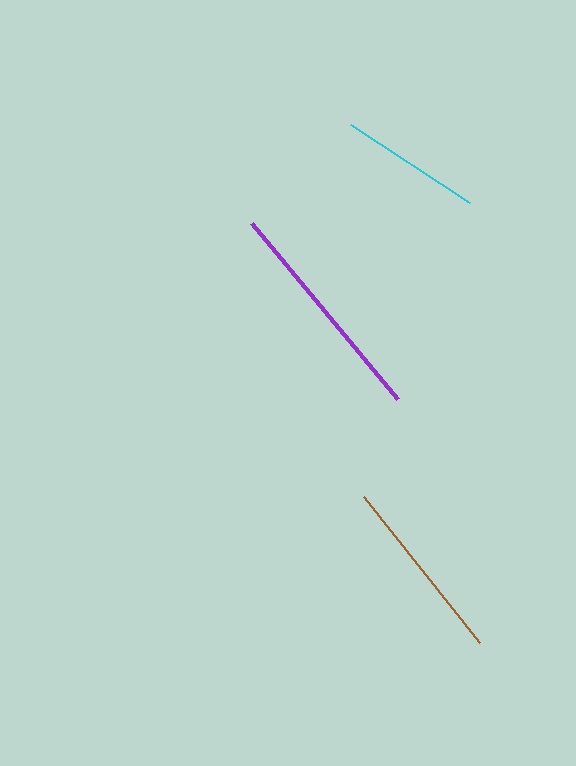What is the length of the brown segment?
The brown segment is approximately 186 pixels long.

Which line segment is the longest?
The purple line is the longest at approximately 229 pixels.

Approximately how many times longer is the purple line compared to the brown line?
The purple line is approximately 1.2 times the length of the brown line.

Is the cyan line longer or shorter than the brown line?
The brown line is longer than the cyan line.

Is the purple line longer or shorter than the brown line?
The purple line is longer than the brown line.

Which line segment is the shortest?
The cyan line is the shortest at approximately 142 pixels.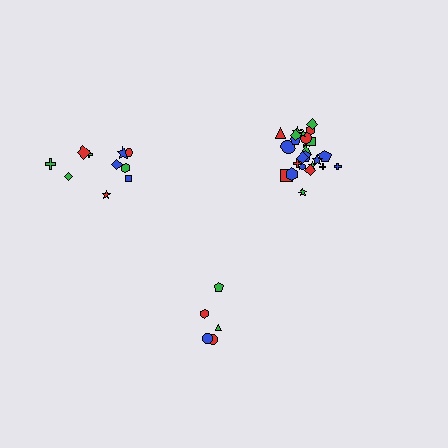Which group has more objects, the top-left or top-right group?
The top-right group.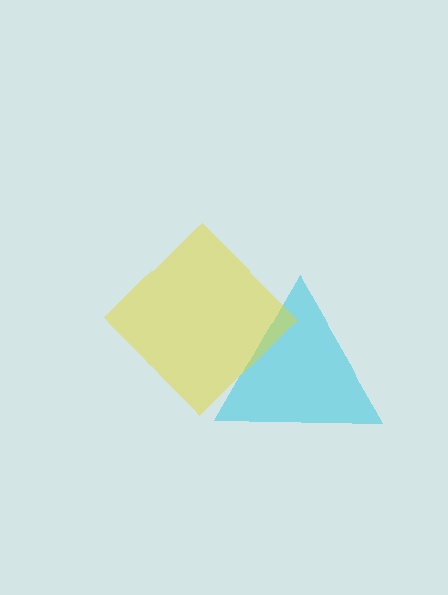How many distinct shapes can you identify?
There are 2 distinct shapes: a cyan triangle, a yellow diamond.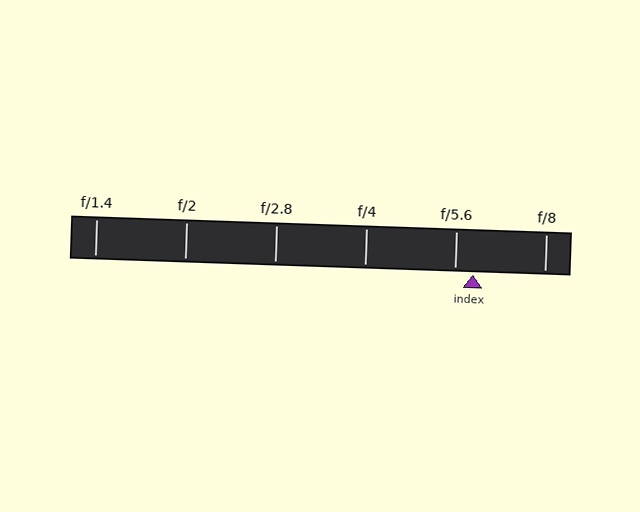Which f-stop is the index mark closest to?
The index mark is closest to f/5.6.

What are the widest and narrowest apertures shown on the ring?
The widest aperture shown is f/1.4 and the narrowest is f/8.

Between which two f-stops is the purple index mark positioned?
The index mark is between f/5.6 and f/8.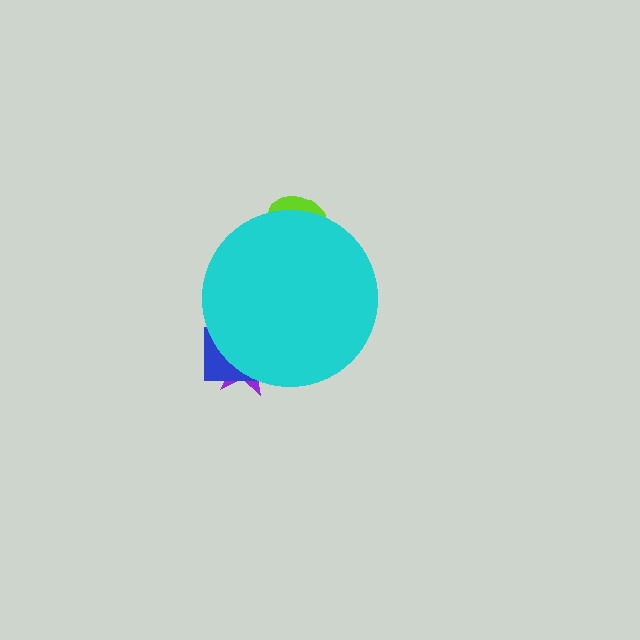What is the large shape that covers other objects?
A cyan circle.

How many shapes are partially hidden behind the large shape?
3 shapes are partially hidden.